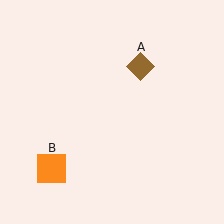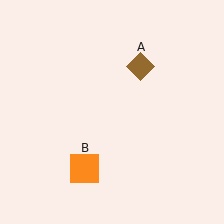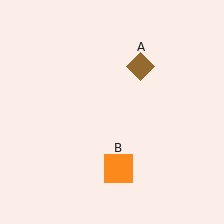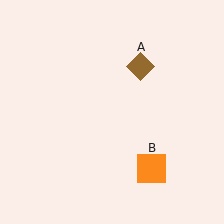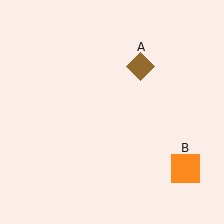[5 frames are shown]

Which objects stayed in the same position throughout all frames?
Brown diamond (object A) remained stationary.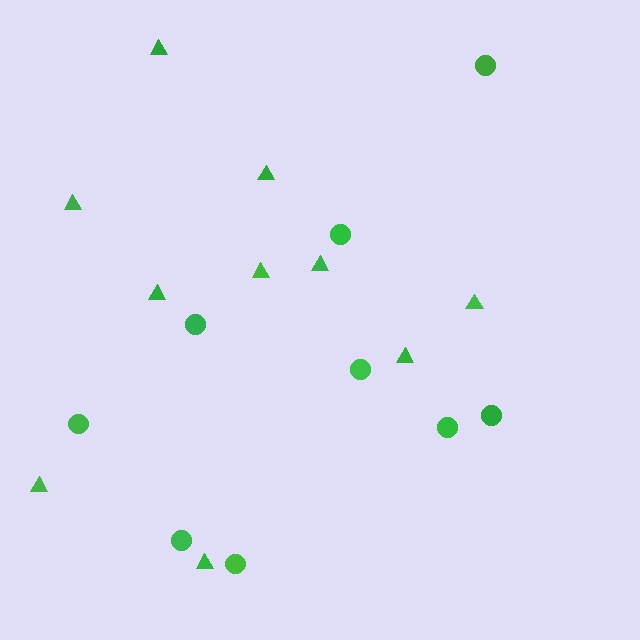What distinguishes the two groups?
There are 2 groups: one group of triangles (10) and one group of circles (9).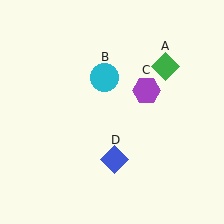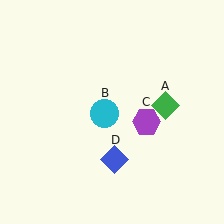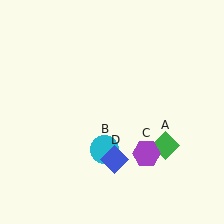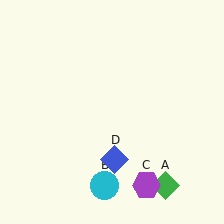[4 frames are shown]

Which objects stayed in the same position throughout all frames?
Blue diamond (object D) remained stationary.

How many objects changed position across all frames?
3 objects changed position: green diamond (object A), cyan circle (object B), purple hexagon (object C).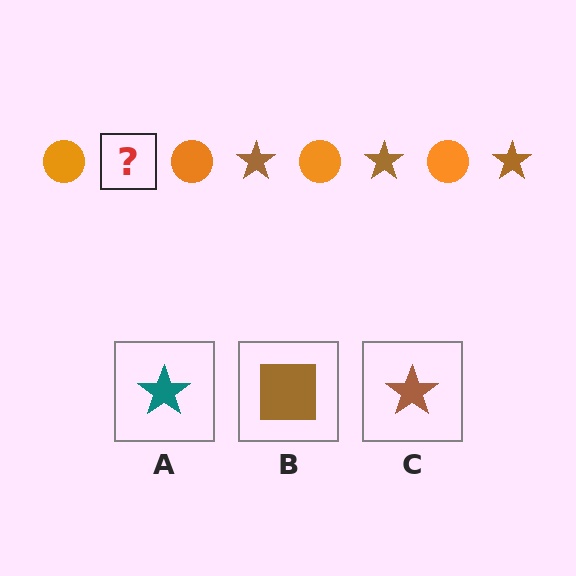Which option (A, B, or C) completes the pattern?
C.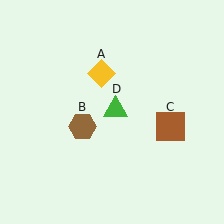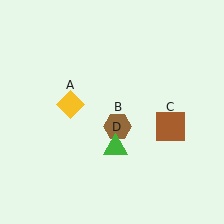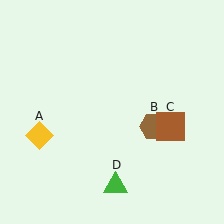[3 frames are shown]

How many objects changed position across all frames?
3 objects changed position: yellow diamond (object A), brown hexagon (object B), green triangle (object D).